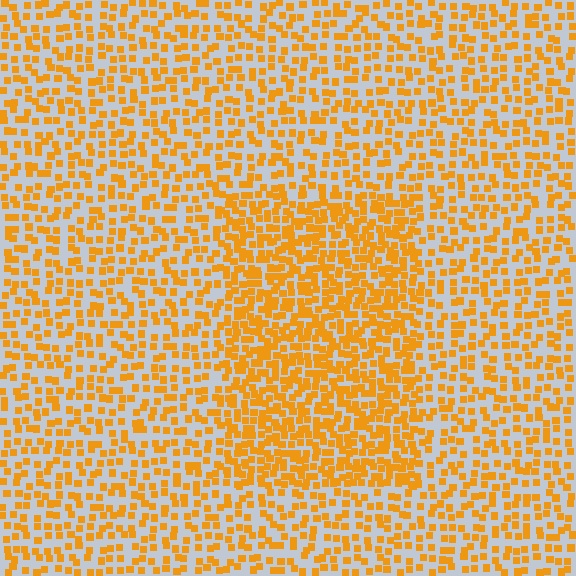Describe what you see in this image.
The image contains small orange elements arranged at two different densities. A rectangle-shaped region is visible where the elements are more densely packed than the surrounding area.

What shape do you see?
I see a rectangle.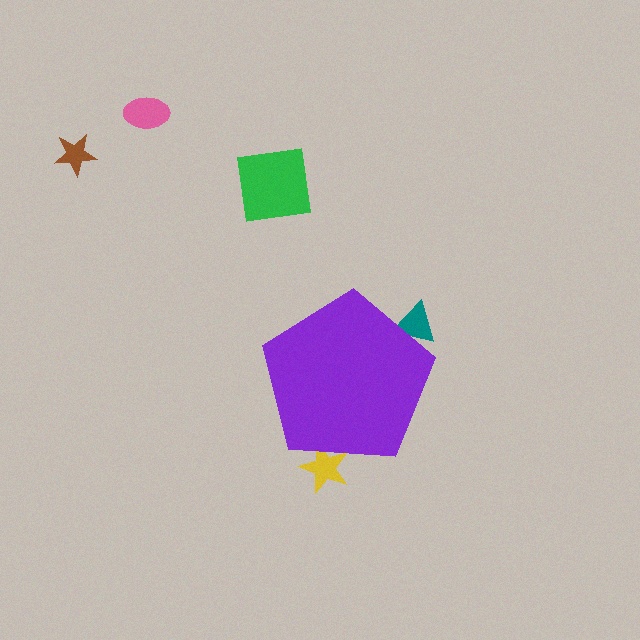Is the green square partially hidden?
No, the green square is fully visible.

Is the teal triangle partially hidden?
Yes, the teal triangle is partially hidden behind the purple pentagon.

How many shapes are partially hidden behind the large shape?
2 shapes are partially hidden.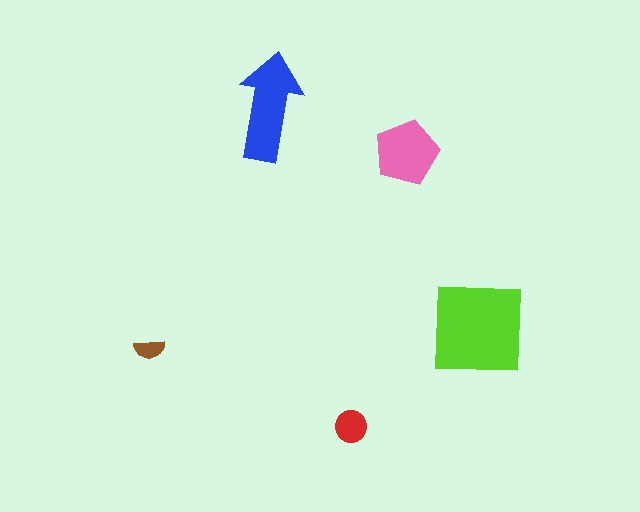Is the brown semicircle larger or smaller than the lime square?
Smaller.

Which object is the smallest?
The brown semicircle.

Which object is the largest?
The lime square.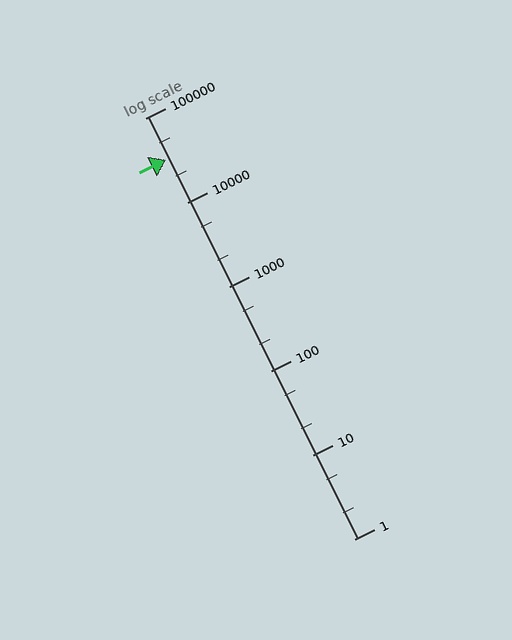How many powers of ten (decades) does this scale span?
The scale spans 5 decades, from 1 to 100000.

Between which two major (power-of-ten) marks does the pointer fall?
The pointer is between 10000 and 100000.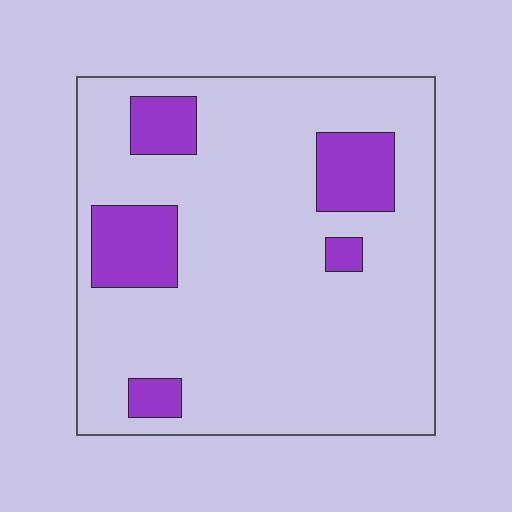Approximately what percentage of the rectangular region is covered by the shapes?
Approximately 15%.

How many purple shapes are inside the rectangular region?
5.